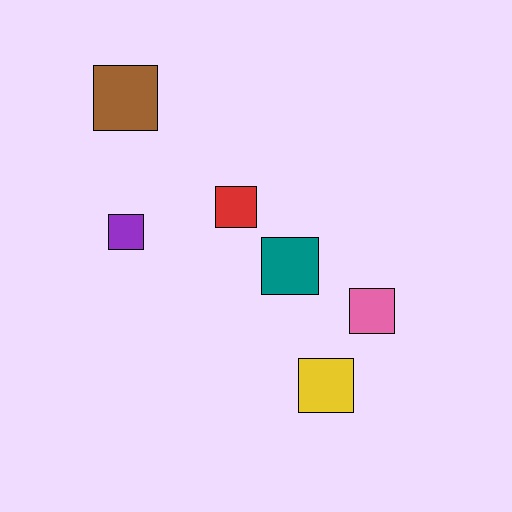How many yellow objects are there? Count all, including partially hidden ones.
There is 1 yellow object.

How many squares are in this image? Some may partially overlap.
There are 6 squares.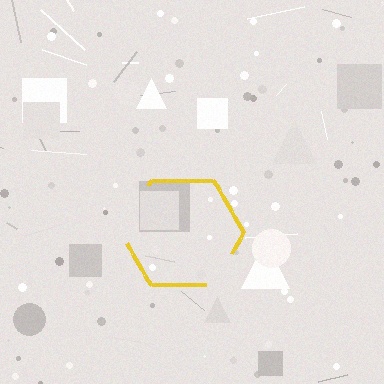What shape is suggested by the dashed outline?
The dashed outline suggests a hexagon.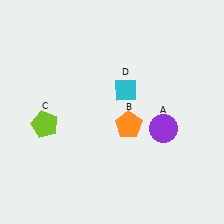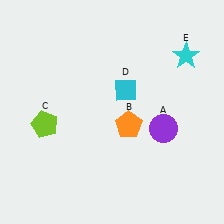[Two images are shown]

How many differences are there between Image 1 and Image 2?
There is 1 difference between the two images.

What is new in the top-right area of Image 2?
A cyan star (E) was added in the top-right area of Image 2.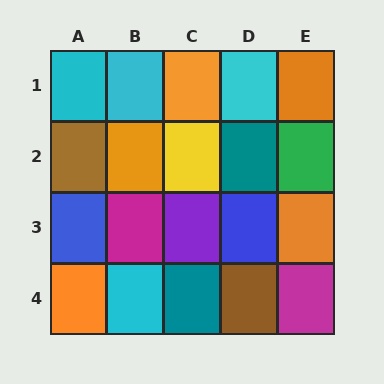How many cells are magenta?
2 cells are magenta.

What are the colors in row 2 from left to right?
Brown, orange, yellow, teal, green.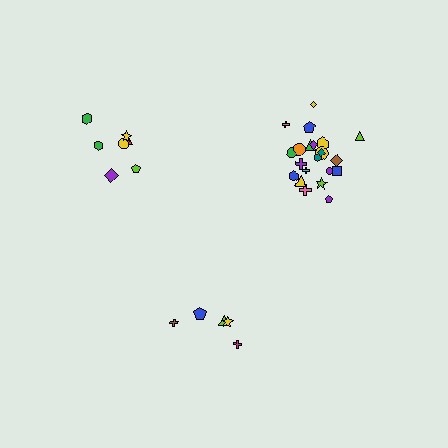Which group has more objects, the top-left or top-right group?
The top-right group.